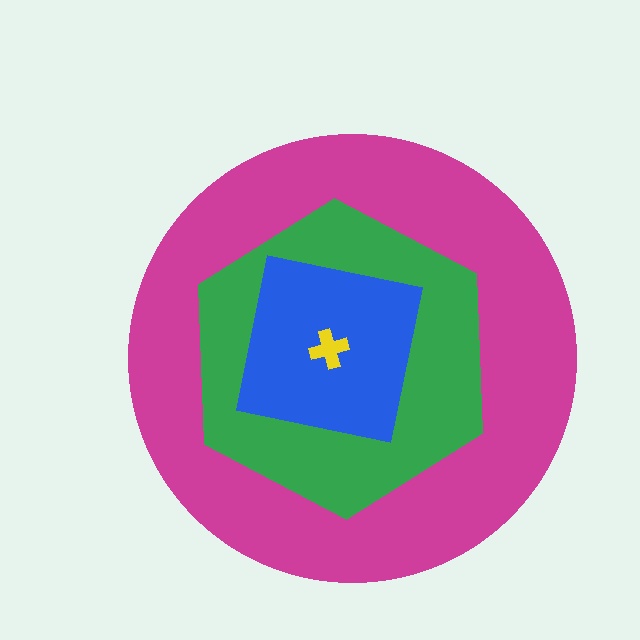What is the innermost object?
The yellow cross.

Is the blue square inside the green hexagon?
Yes.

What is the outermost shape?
The magenta circle.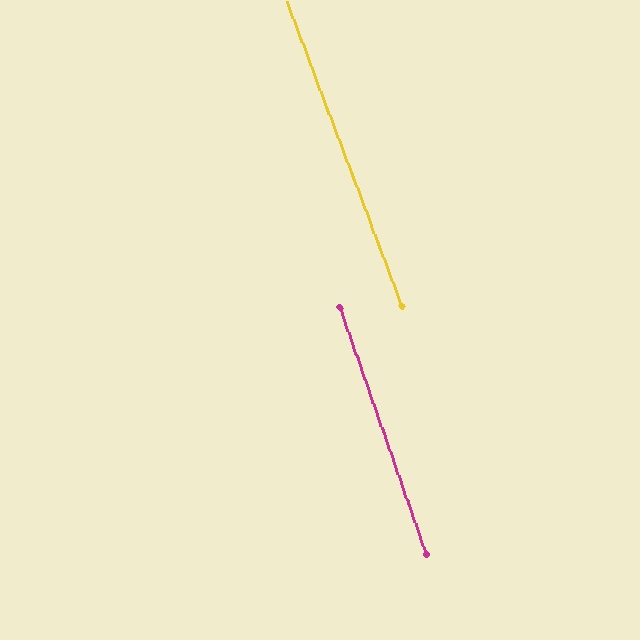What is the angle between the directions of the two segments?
Approximately 1 degree.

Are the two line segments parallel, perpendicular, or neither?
Parallel — their directions differ by only 1.4°.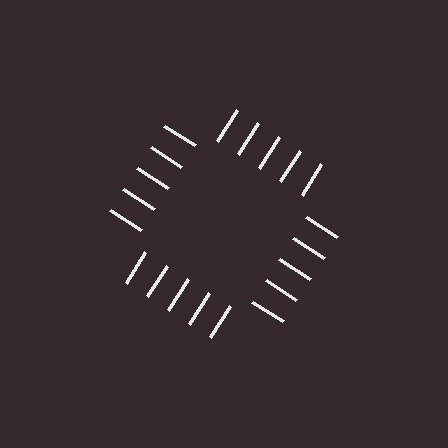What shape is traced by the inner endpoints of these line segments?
An illusory square — the line segments terminate on its edges but no continuous stroke is drawn.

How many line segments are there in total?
20 — 5 along each of the 4 edges.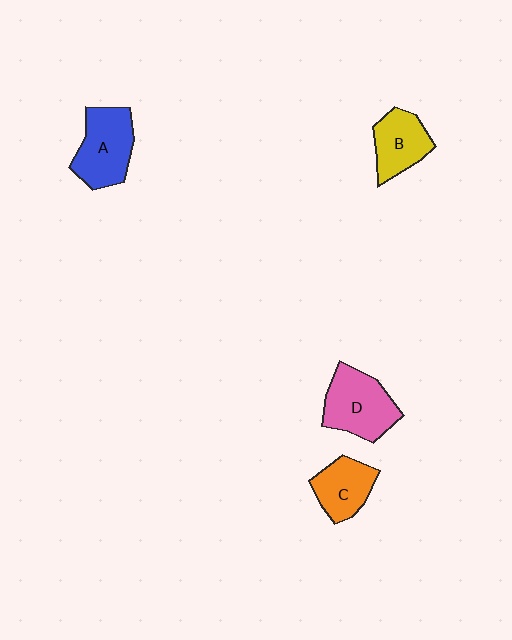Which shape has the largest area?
Shape D (pink).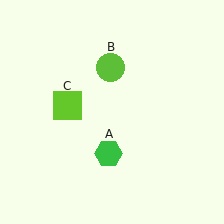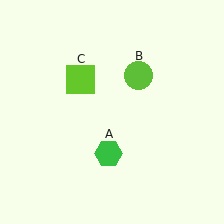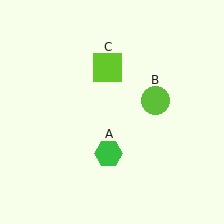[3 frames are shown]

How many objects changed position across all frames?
2 objects changed position: lime circle (object B), lime square (object C).